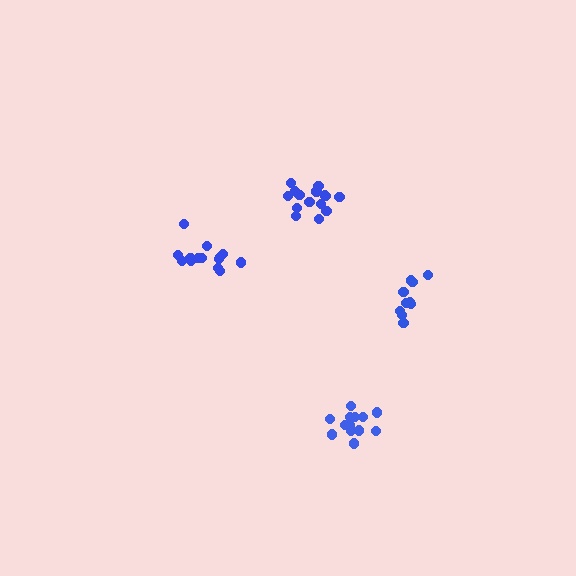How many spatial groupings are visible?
There are 4 spatial groupings.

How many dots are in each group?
Group 1: 15 dots, Group 2: 16 dots, Group 3: 10 dots, Group 4: 13 dots (54 total).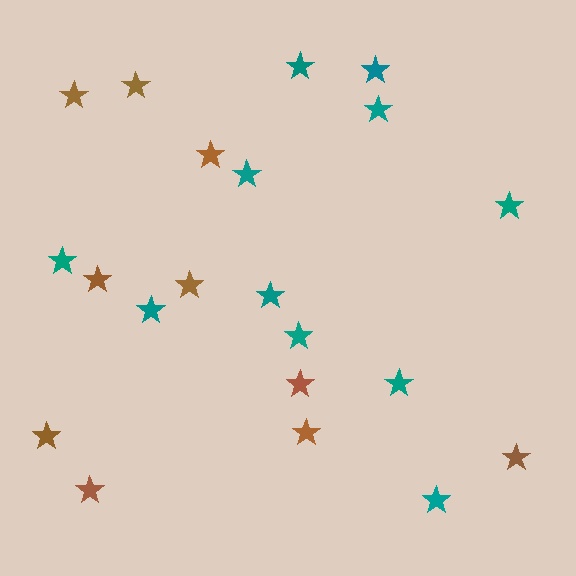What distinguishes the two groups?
There are 2 groups: one group of brown stars (10) and one group of teal stars (11).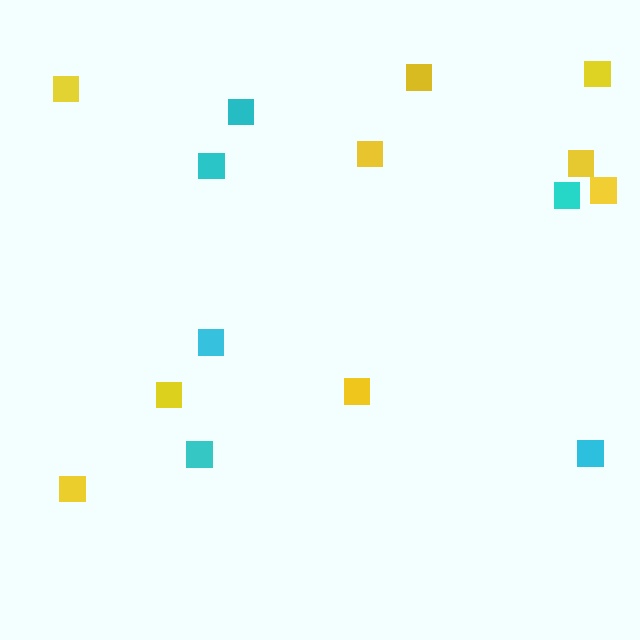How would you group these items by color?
There are 2 groups: one group of yellow squares (9) and one group of cyan squares (6).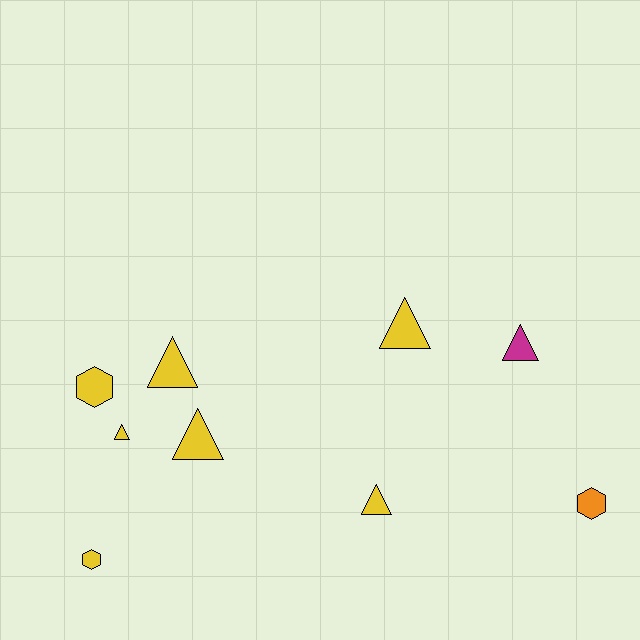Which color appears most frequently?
Yellow, with 7 objects.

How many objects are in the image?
There are 9 objects.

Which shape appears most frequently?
Triangle, with 6 objects.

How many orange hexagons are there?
There is 1 orange hexagon.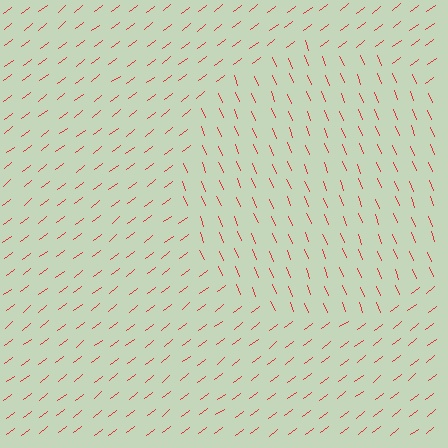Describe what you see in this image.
The image is filled with small red line segments. A circle region in the image has lines oriented differently from the surrounding lines, creating a visible texture boundary.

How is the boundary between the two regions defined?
The boundary is defined purely by a change in line orientation (approximately 74 degrees difference). All lines are the same color and thickness.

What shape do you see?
I see a circle.